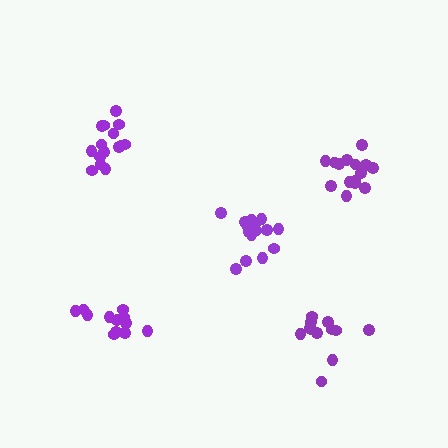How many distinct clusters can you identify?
There are 5 distinct clusters.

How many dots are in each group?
Group 1: 15 dots, Group 2: 15 dots, Group 3: 12 dots, Group 4: 15 dots, Group 5: 12 dots (69 total).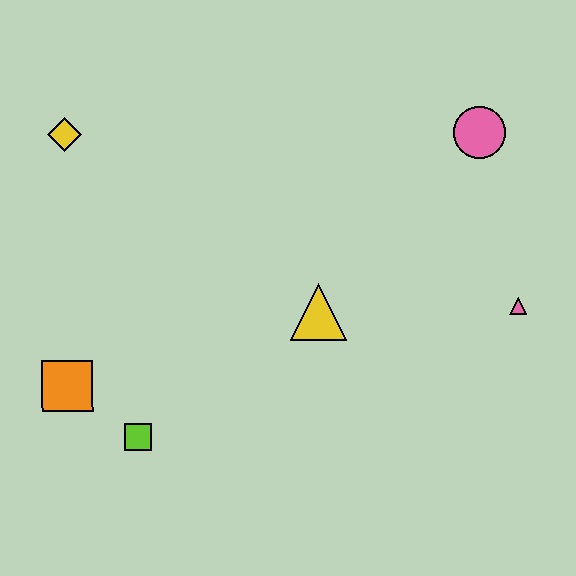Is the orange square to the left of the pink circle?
Yes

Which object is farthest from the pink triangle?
The yellow diamond is farthest from the pink triangle.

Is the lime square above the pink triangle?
No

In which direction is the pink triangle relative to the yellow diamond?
The pink triangle is to the right of the yellow diamond.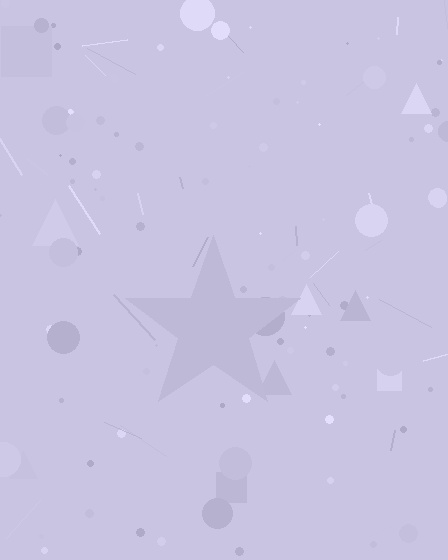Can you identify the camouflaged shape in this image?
The camouflaged shape is a star.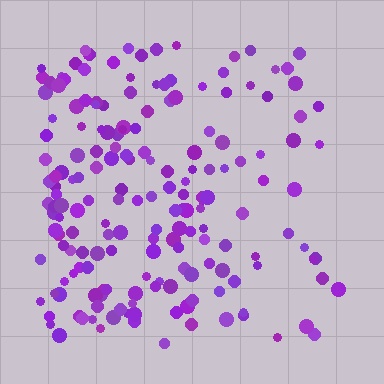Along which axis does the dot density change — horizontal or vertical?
Horizontal.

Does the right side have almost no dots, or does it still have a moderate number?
Still a moderate number, just noticeably fewer than the left.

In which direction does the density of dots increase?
From right to left, with the left side densest.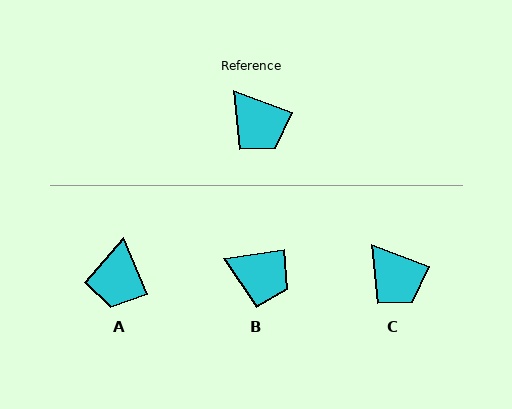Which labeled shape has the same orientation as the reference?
C.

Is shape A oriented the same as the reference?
No, it is off by about 46 degrees.